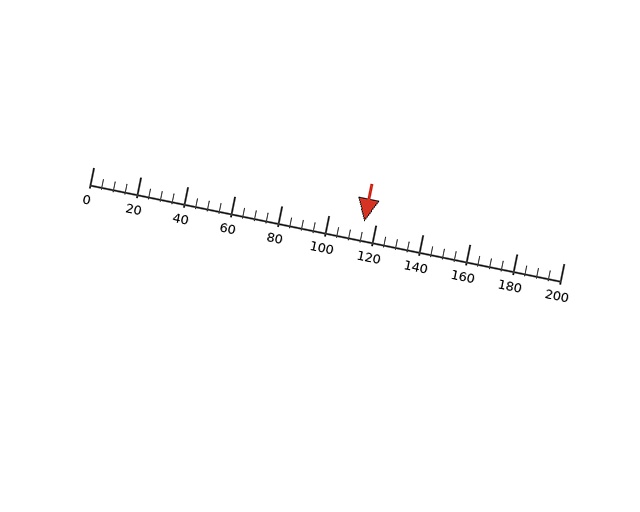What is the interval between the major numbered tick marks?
The major tick marks are spaced 20 units apart.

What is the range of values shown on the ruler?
The ruler shows values from 0 to 200.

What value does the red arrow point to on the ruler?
The red arrow points to approximately 115.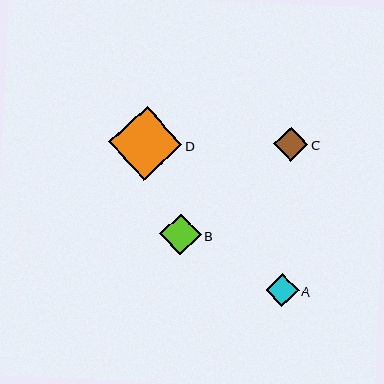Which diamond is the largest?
Diamond D is the largest with a size of approximately 74 pixels.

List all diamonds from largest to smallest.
From largest to smallest: D, B, C, A.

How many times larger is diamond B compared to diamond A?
Diamond B is approximately 1.3 times the size of diamond A.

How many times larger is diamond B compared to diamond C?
Diamond B is approximately 1.2 times the size of diamond C.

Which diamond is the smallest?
Diamond A is the smallest with a size of approximately 33 pixels.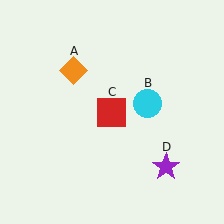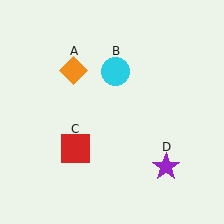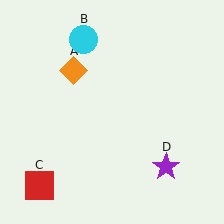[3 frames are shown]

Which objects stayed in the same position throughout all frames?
Orange diamond (object A) and purple star (object D) remained stationary.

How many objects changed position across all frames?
2 objects changed position: cyan circle (object B), red square (object C).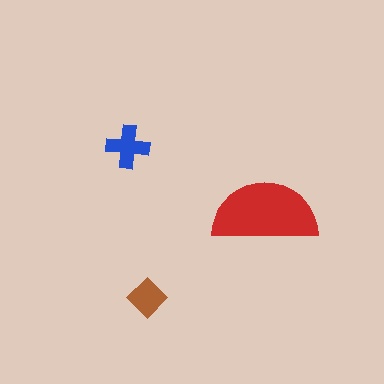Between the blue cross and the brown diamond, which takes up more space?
The blue cross.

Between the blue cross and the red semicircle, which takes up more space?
The red semicircle.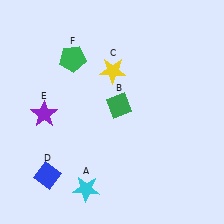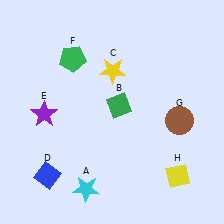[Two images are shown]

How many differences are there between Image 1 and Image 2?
There are 2 differences between the two images.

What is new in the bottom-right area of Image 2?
A brown circle (G) was added in the bottom-right area of Image 2.